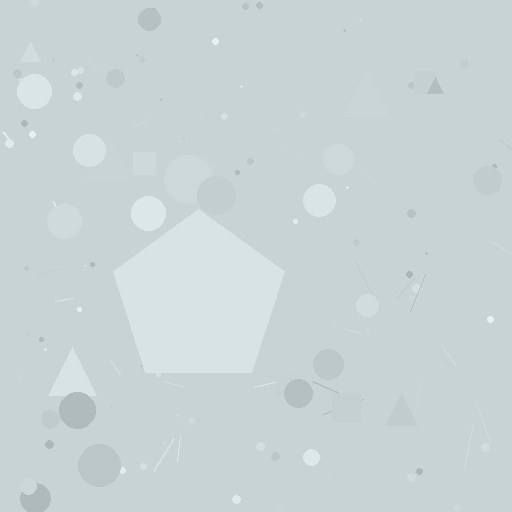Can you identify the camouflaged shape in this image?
The camouflaged shape is a pentagon.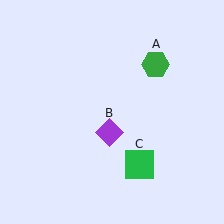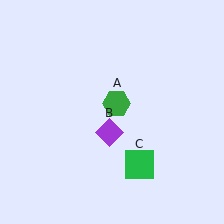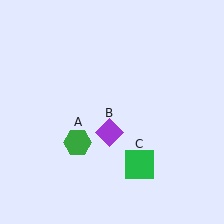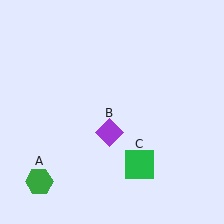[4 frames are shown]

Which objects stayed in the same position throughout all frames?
Purple diamond (object B) and green square (object C) remained stationary.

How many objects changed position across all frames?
1 object changed position: green hexagon (object A).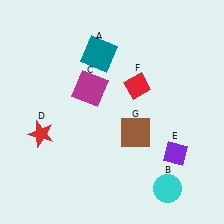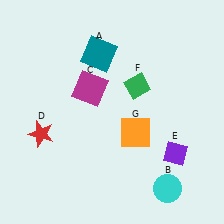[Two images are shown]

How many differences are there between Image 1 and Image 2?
There are 2 differences between the two images.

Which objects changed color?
F changed from red to green. G changed from brown to orange.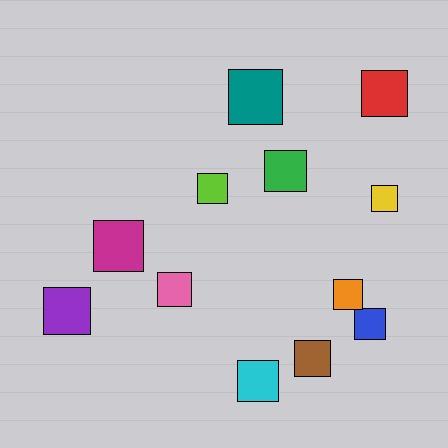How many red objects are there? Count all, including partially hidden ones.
There is 1 red object.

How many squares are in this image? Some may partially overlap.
There are 12 squares.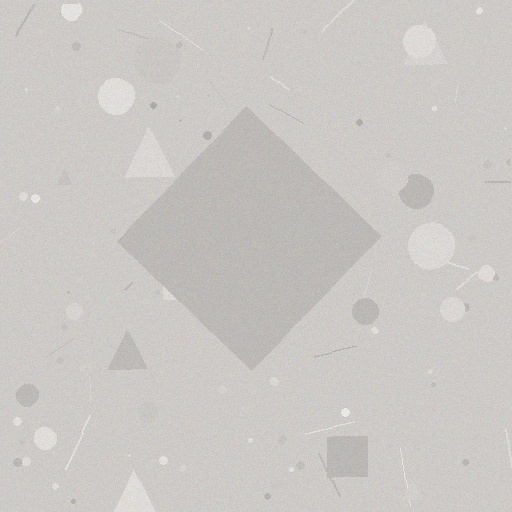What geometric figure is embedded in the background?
A diamond is embedded in the background.